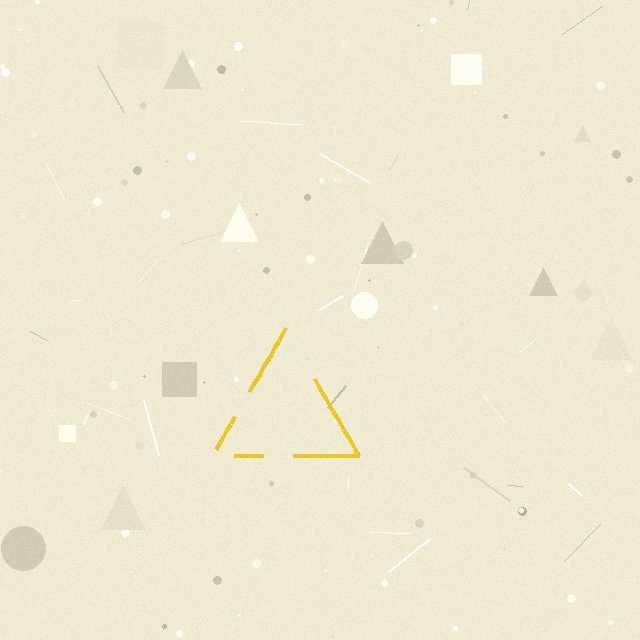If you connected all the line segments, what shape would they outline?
They would outline a triangle.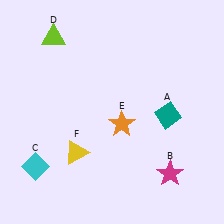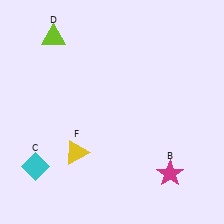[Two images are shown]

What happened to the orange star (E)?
The orange star (E) was removed in Image 2. It was in the bottom-right area of Image 1.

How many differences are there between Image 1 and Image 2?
There are 2 differences between the two images.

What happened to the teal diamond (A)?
The teal diamond (A) was removed in Image 2. It was in the bottom-right area of Image 1.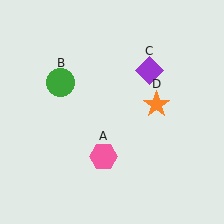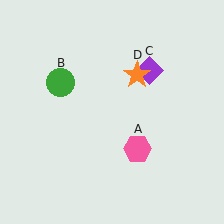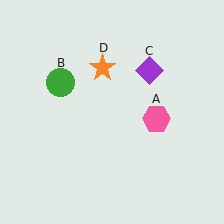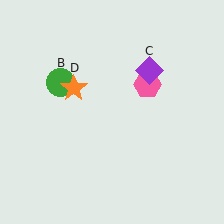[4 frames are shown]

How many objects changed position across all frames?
2 objects changed position: pink hexagon (object A), orange star (object D).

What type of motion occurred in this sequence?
The pink hexagon (object A), orange star (object D) rotated counterclockwise around the center of the scene.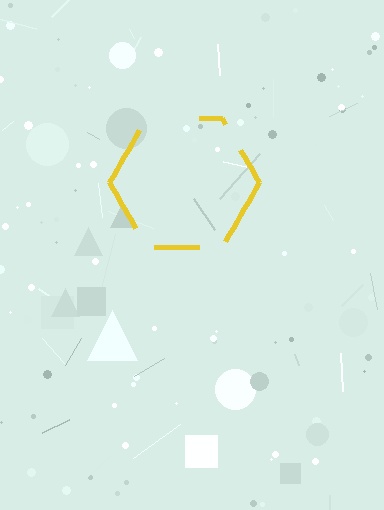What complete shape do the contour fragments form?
The contour fragments form a hexagon.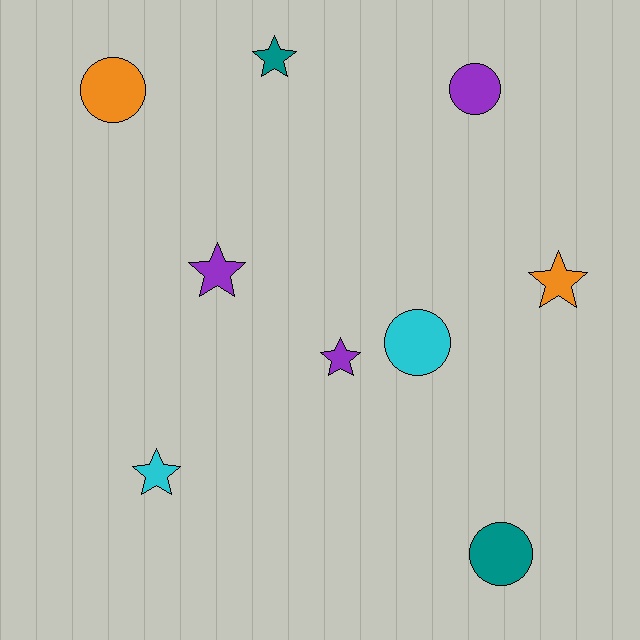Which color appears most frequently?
Purple, with 3 objects.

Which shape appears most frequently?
Star, with 5 objects.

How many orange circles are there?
There is 1 orange circle.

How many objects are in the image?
There are 9 objects.